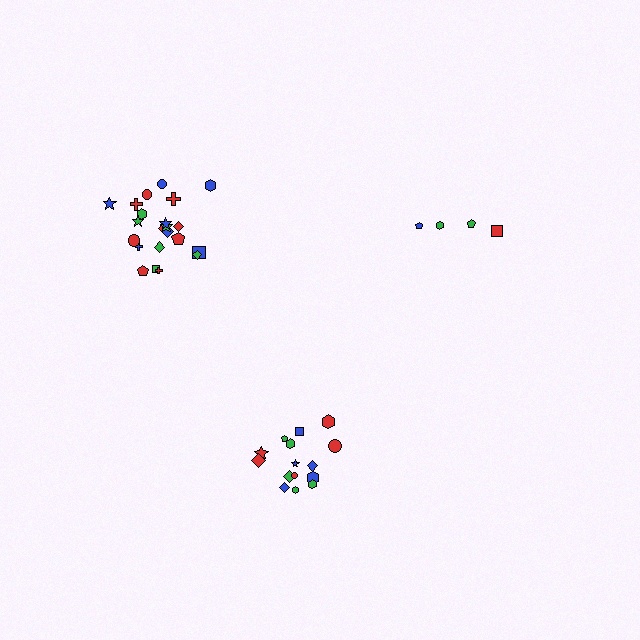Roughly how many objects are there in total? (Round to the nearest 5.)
Roughly 40 objects in total.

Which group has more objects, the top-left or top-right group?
The top-left group.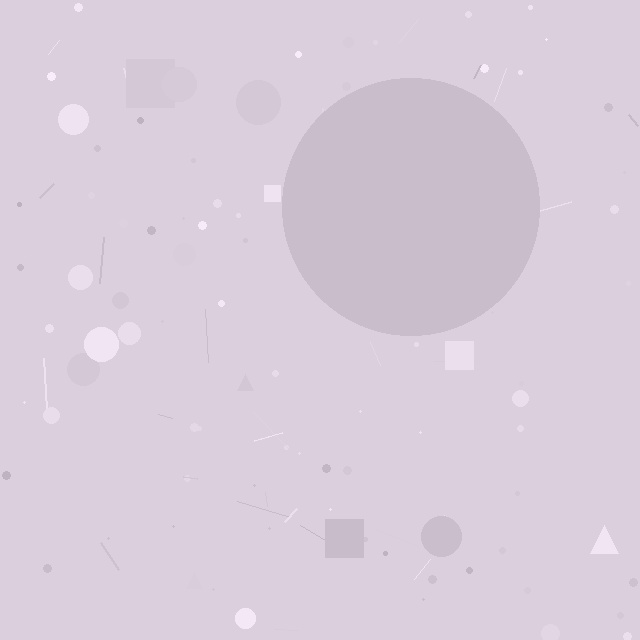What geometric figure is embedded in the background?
A circle is embedded in the background.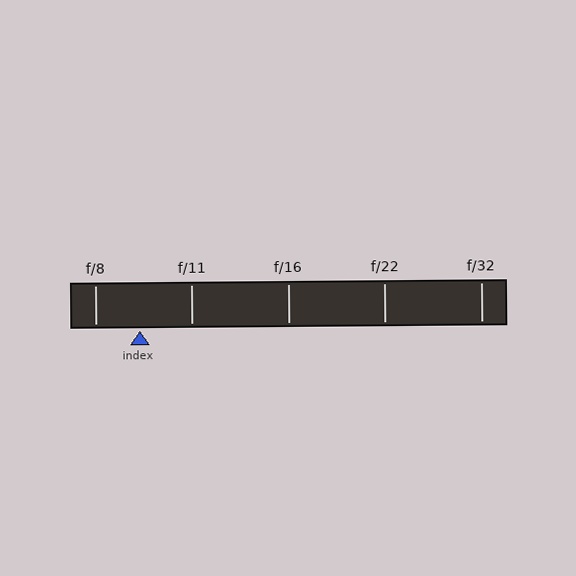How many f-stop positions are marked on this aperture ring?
There are 5 f-stop positions marked.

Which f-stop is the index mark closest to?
The index mark is closest to f/8.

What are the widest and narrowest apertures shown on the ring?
The widest aperture shown is f/8 and the narrowest is f/32.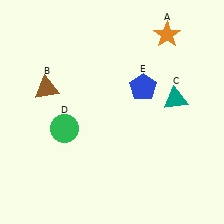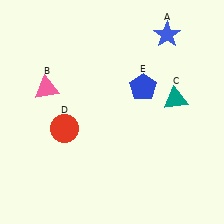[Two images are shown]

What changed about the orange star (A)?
In Image 1, A is orange. In Image 2, it changed to blue.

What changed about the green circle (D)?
In Image 1, D is green. In Image 2, it changed to red.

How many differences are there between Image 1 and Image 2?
There are 3 differences between the two images.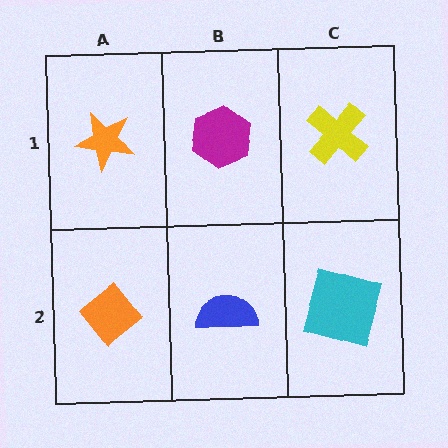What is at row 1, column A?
An orange star.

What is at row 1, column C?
A yellow cross.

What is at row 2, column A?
An orange diamond.